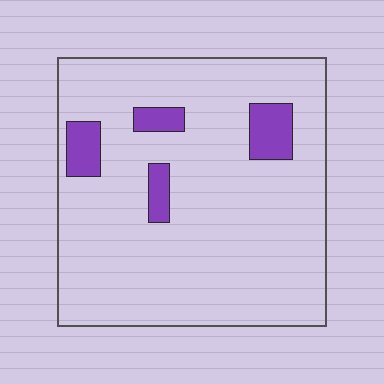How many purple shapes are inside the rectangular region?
4.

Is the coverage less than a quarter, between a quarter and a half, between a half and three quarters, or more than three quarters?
Less than a quarter.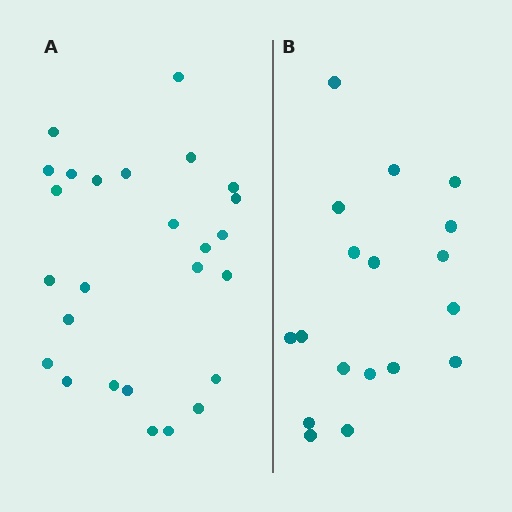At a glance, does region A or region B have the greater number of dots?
Region A (the left region) has more dots.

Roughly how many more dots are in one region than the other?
Region A has roughly 8 or so more dots than region B.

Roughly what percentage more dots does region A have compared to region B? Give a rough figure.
About 45% more.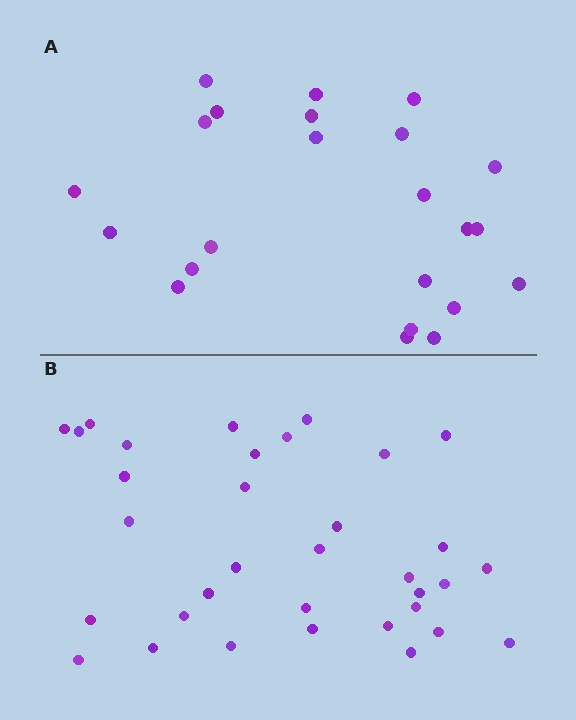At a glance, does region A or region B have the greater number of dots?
Region B (the bottom region) has more dots.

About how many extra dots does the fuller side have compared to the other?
Region B has roughly 12 or so more dots than region A.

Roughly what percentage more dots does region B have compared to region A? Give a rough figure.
About 50% more.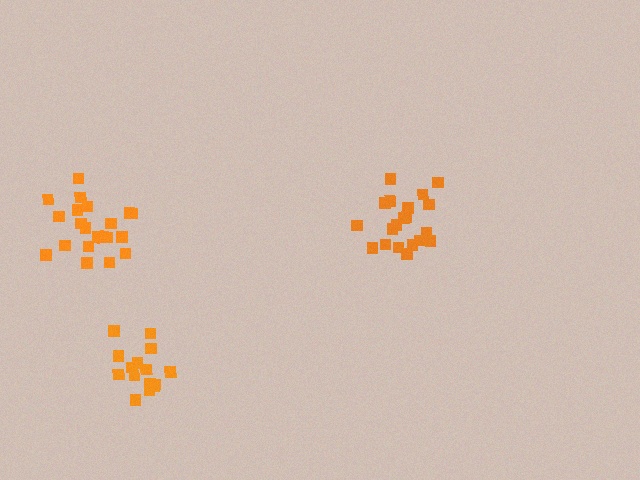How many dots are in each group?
Group 1: 20 dots, Group 2: 15 dots, Group 3: 21 dots (56 total).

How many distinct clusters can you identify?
There are 3 distinct clusters.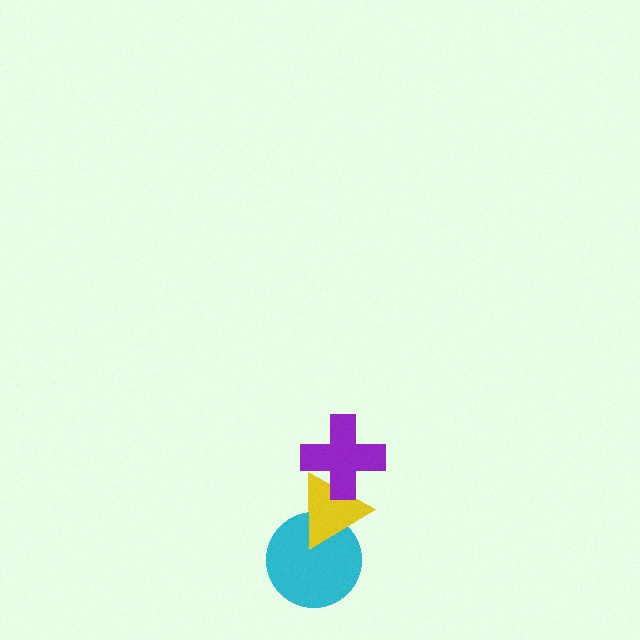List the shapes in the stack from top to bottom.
From top to bottom: the purple cross, the yellow triangle, the cyan circle.